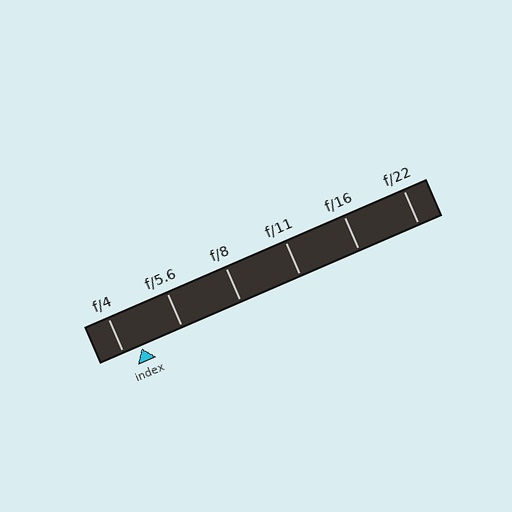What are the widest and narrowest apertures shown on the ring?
The widest aperture shown is f/4 and the narrowest is f/22.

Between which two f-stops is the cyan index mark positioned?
The index mark is between f/4 and f/5.6.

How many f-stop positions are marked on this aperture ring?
There are 6 f-stop positions marked.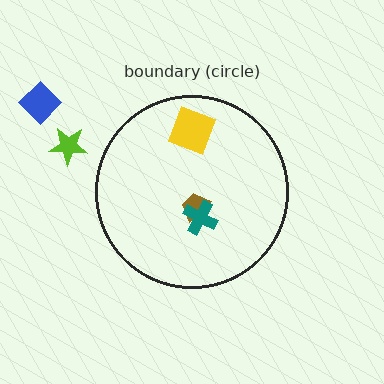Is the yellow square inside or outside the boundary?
Inside.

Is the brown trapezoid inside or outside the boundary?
Inside.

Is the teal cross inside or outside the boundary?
Inside.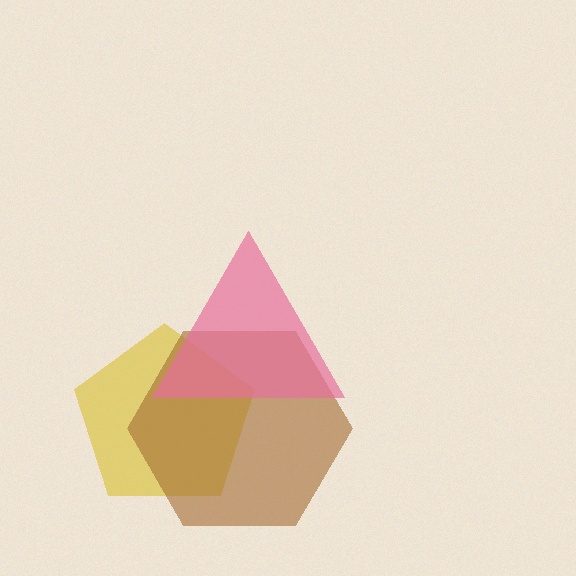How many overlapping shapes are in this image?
There are 3 overlapping shapes in the image.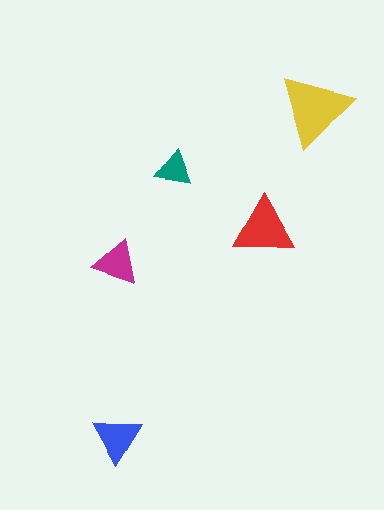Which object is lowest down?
The blue triangle is bottommost.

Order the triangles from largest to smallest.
the yellow one, the red one, the blue one, the magenta one, the teal one.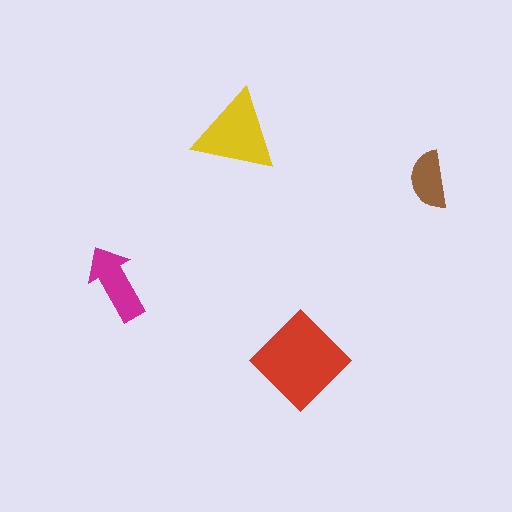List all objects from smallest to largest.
The brown semicircle, the magenta arrow, the yellow triangle, the red diamond.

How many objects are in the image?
There are 4 objects in the image.